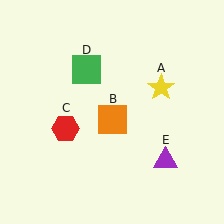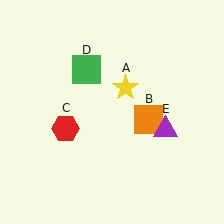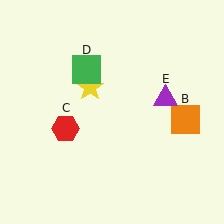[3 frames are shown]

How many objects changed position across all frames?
3 objects changed position: yellow star (object A), orange square (object B), purple triangle (object E).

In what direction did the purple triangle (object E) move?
The purple triangle (object E) moved up.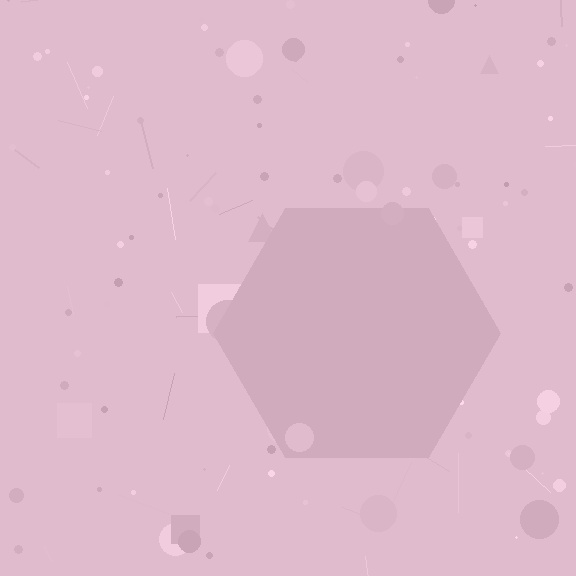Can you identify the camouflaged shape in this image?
The camouflaged shape is a hexagon.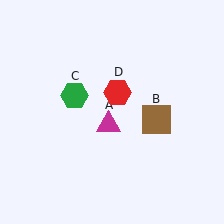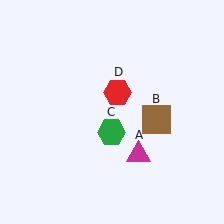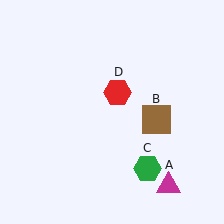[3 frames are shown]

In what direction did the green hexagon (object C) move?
The green hexagon (object C) moved down and to the right.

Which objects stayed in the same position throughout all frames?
Brown square (object B) and red hexagon (object D) remained stationary.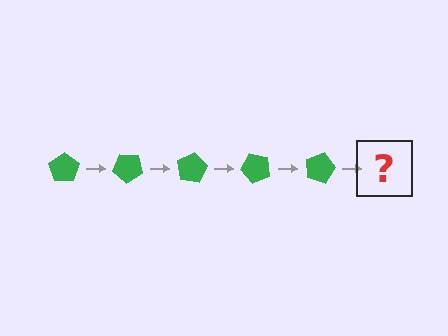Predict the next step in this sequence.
The next step is a green pentagon rotated 200 degrees.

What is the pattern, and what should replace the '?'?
The pattern is that the pentagon rotates 40 degrees each step. The '?' should be a green pentagon rotated 200 degrees.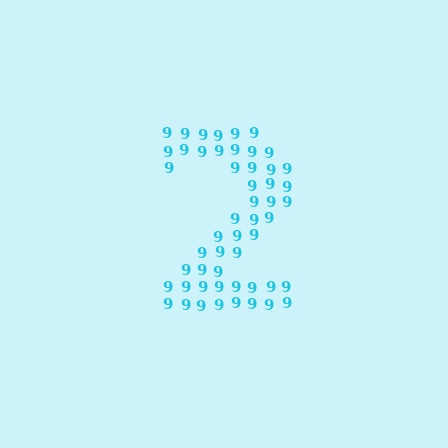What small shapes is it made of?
It is made of small digit 9's.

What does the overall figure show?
The overall figure shows the digit 2.